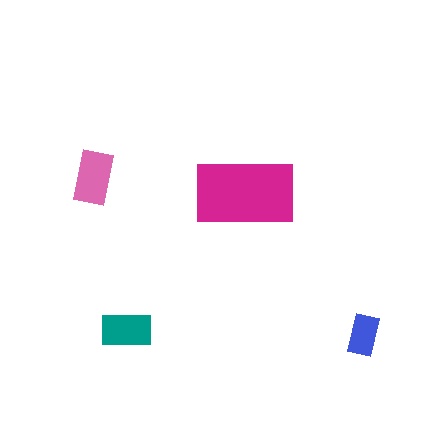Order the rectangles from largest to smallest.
the magenta one, the pink one, the teal one, the blue one.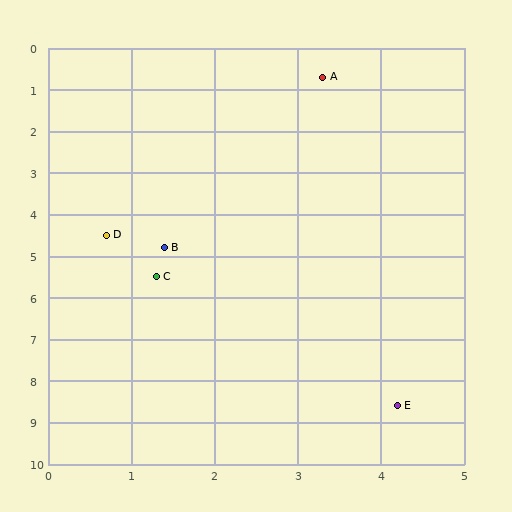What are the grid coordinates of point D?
Point D is at approximately (0.7, 4.5).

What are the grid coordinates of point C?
Point C is at approximately (1.3, 5.5).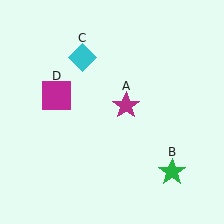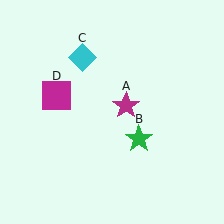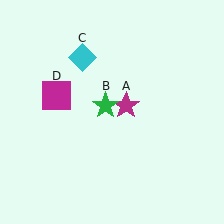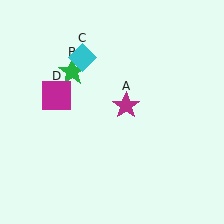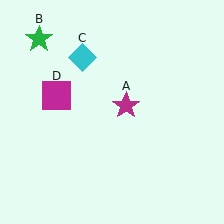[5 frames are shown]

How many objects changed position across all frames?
1 object changed position: green star (object B).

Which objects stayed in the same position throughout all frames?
Magenta star (object A) and cyan diamond (object C) and magenta square (object D) remained stationary.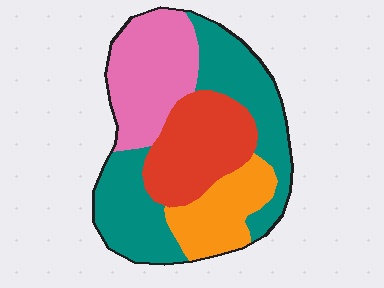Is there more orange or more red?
Red.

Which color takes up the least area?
Orange, at roughly 15%.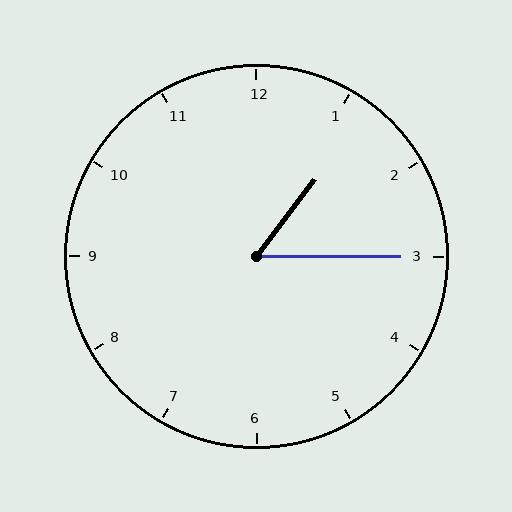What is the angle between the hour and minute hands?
Approximately 52 degrees.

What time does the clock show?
1:15.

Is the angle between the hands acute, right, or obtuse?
It is acute.